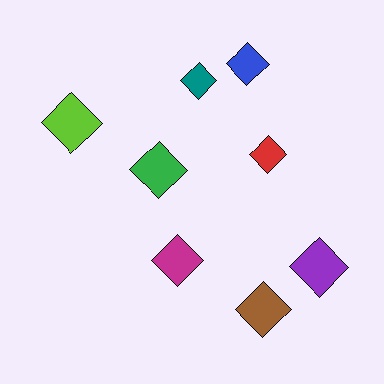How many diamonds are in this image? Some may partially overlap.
There are 8 diamonds.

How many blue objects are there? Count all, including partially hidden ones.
There is 1 blue object.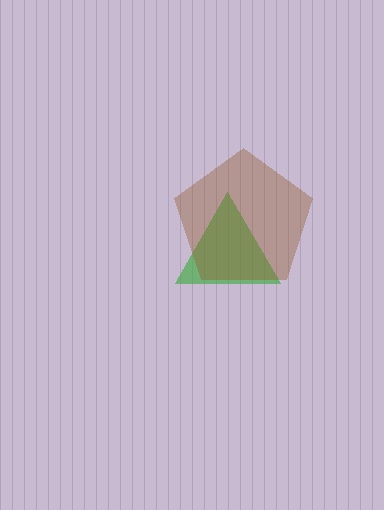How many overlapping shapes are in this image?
There are 2 overlapping shapes in the image.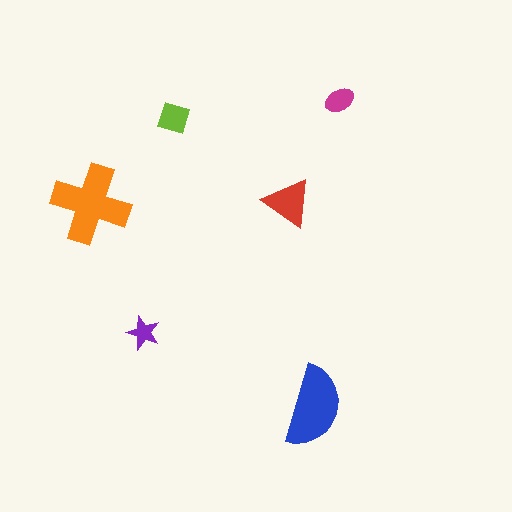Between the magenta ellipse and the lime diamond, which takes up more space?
The lime diamond.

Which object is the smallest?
The purple star.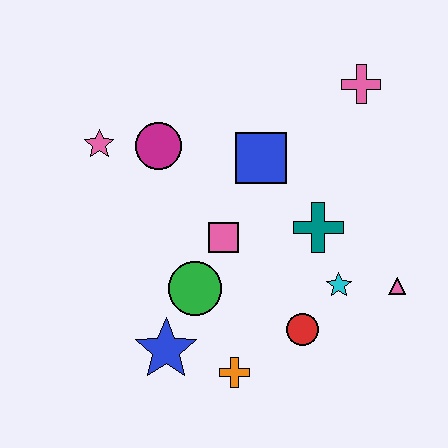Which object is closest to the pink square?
The green circle is closest to the pink square.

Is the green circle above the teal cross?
No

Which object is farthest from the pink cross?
The blue star is farthest from the pink cross.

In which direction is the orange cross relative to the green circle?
The orange cross is below the green circle.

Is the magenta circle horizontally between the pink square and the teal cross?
No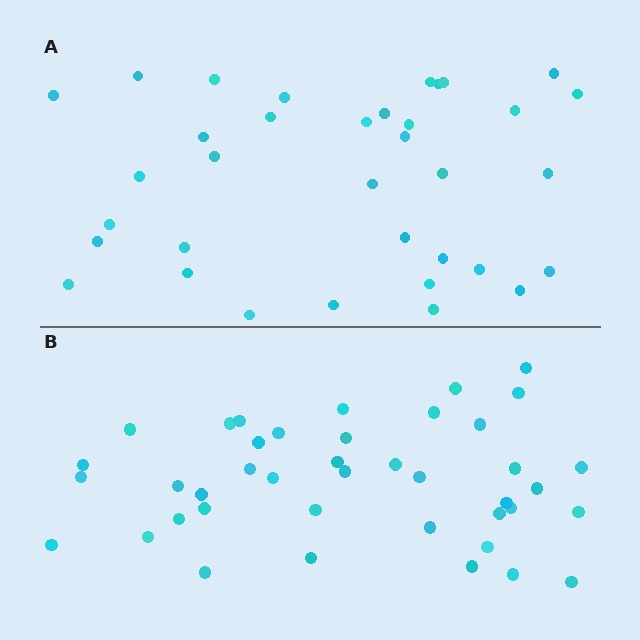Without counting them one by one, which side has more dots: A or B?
Region B (the bottom region) has more dots.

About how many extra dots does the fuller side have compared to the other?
Region B has about 6 more dots than region A.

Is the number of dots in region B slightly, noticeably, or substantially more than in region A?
Region B has only slightly more — the two regions are fairly close. The ratio is roughly 1.2 to 1.